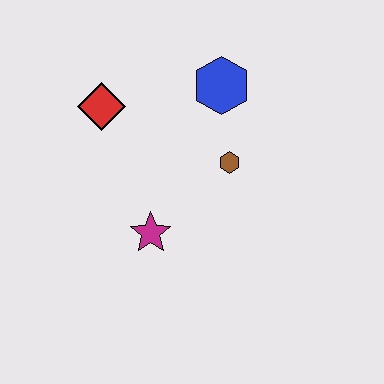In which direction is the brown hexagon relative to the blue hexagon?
The brown hexagon is below the blue hexagon.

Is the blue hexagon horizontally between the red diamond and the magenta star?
No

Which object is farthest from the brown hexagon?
The red diamond is farthest from the brown hexagon.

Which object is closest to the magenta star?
The brown hexagon is closest to the magenta star.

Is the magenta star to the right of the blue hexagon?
No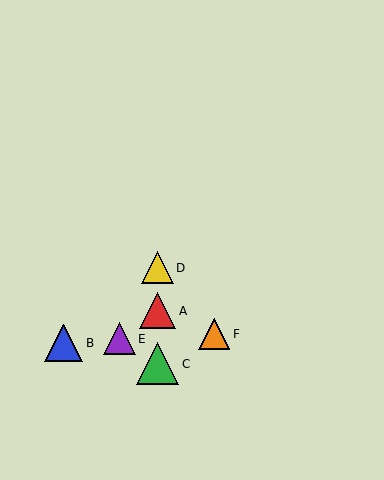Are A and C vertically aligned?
Yes, both are at x≈158.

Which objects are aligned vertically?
Objects A, C, D are aligned vertically.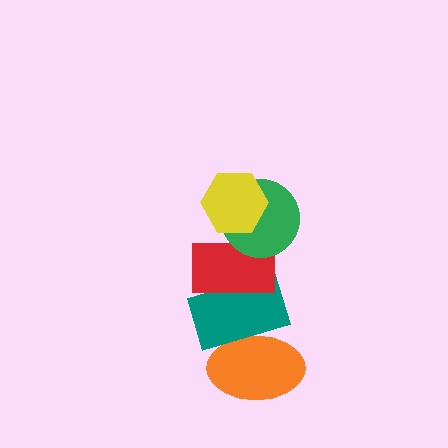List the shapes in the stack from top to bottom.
From top to bottom: the yellow hexagon, the green circle, the red rectangle, the teal rectangle, the orange ellipse.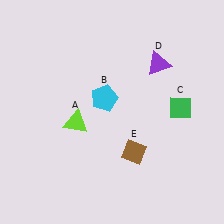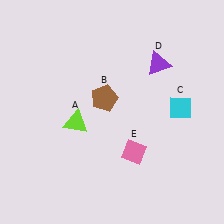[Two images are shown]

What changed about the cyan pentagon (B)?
In Image 1, B is cyan. In Image 2, it changed to brown.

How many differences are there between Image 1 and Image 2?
There are 3 differences between the two images.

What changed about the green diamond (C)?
In Image 1, C is green. In Image 2, it changed to cyan.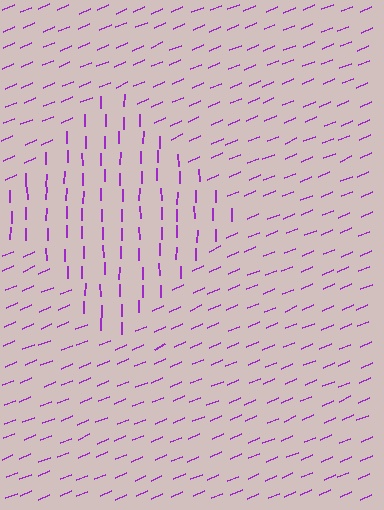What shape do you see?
I see a diamond.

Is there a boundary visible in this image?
Yes, there is a texture boundary formed by a change in line orientation.